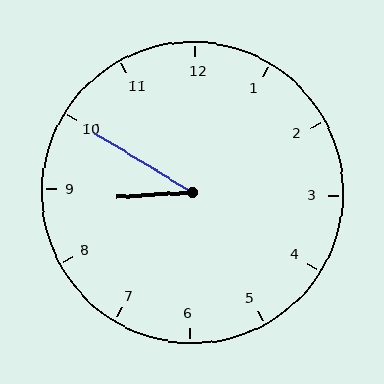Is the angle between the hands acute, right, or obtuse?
It is acute.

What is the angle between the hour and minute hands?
Approximately 35 degrees.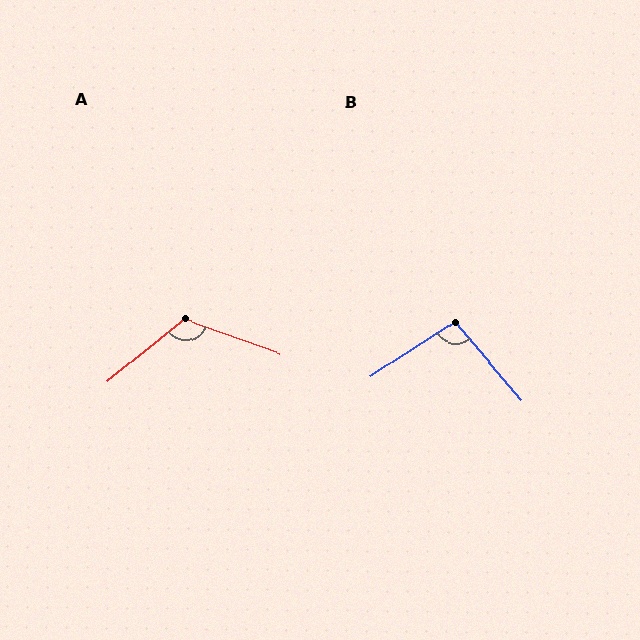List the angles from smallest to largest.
B (97°), A (121°).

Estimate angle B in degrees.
Approximately 97 degrees.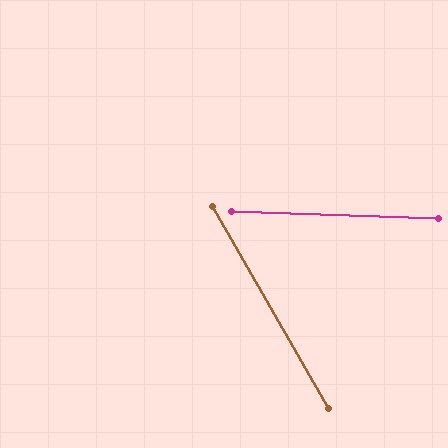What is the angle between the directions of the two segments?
Approximately 58 degrees.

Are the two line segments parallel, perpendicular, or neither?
Neither parallel nor perpendicular — they differ by about 58°.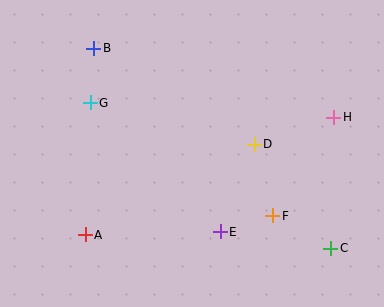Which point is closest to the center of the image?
Point D at (254, 144) is closest to the center.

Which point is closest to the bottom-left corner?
Point A is closest to the bottom-left corner.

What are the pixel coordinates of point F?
Point F is at (273, 216).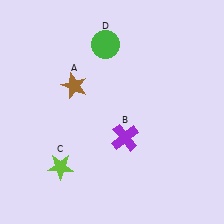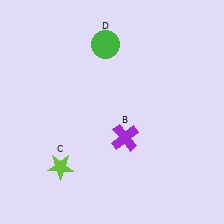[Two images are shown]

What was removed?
The brown star (A) was removed in Image 2.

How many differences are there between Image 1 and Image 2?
There is 1 difference between the two images.